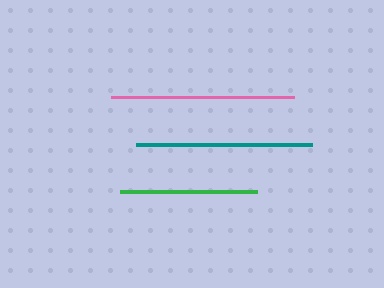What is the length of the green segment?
The green segment is approximately 137 pixels long.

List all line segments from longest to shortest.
From longest to shortest: pink, teal, green.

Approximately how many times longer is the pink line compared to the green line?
The pink line is approximately 1.3 times the length of the green line.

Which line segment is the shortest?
The green line is the shortest at approximately 137 pixels.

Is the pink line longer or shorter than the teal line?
The pink line is longer than the teal line.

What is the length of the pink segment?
The pink segment is approximately 183 pixels long.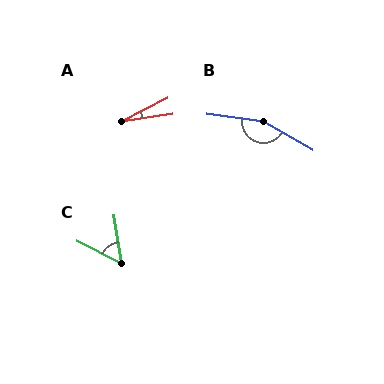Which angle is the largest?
B, at approximately 158 degrees.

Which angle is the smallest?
A, at approximately 18 degrees.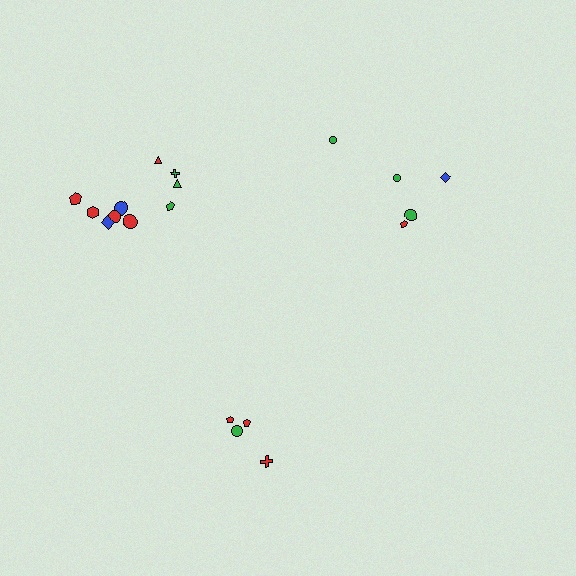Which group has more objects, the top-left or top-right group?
The top-left group.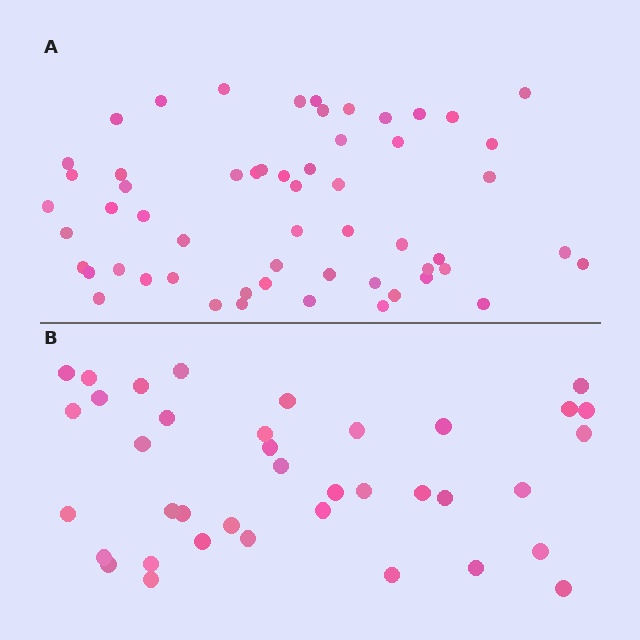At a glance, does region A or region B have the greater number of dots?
Region A (the top region) has more dots.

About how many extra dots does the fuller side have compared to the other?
Region A has approximately 20 more dots than region B.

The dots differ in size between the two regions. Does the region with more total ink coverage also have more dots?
No. Region B has more total ink coverage because its dots are larger, but region A actually contains more individual dots. Total area can be misleading — the number of items is what matters here.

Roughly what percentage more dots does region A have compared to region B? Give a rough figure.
About 50% more.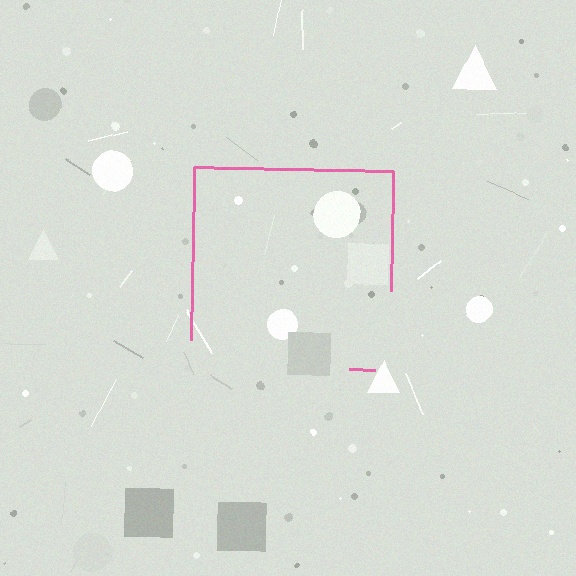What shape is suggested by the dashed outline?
The dashed outline suggests a square.